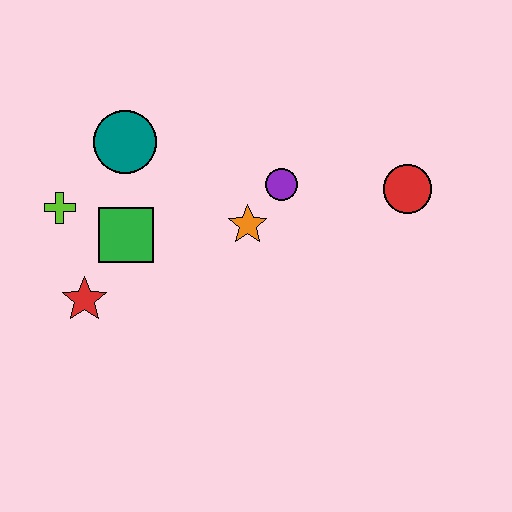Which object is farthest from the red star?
The red circle is farthest from the red star.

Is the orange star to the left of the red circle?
Yes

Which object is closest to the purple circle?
The orange star is closest to the purple circle.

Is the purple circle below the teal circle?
Yes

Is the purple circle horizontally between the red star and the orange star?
No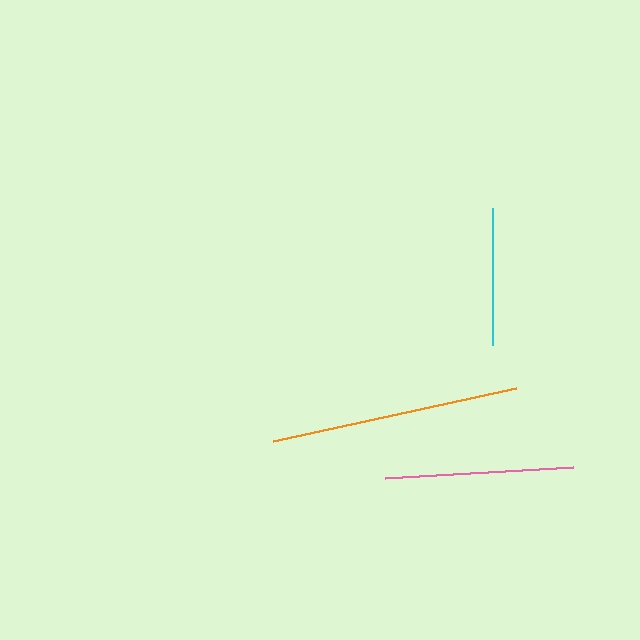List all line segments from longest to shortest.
From longest to shortest: orange, pink, cyan.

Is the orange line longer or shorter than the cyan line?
The orange line is longer than the cyan line.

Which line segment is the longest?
The orange line is the longest at approximately 249 pixels.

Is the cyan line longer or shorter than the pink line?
The pink line is longer than the cyan line.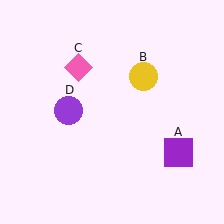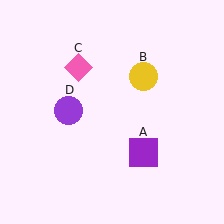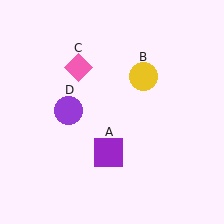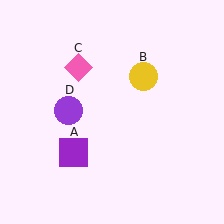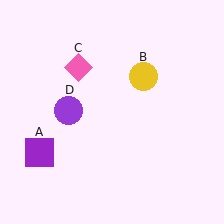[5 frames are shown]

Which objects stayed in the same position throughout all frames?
Yellow circle (object B) and pink diamond (object C) and purple circle (object D) remained stationary.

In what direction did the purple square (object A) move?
The purple square (object A) moved left.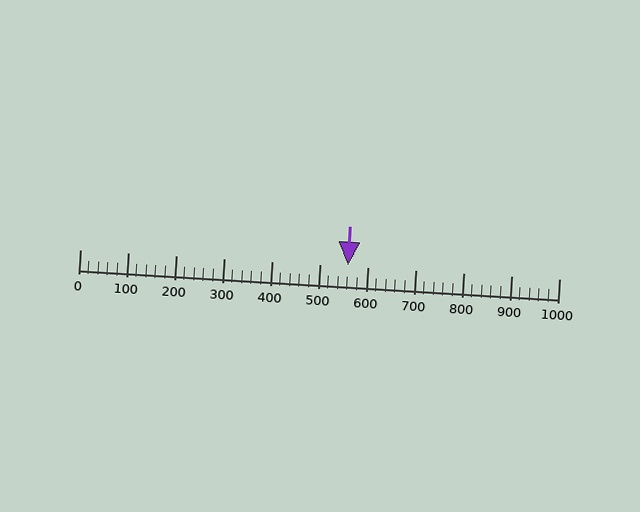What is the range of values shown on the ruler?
The ruler shows values from 0 to 1000.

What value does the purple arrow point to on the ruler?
The purple arrow points to approximately 560.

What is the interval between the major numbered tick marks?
The major tick marks are spaced 100 units apart.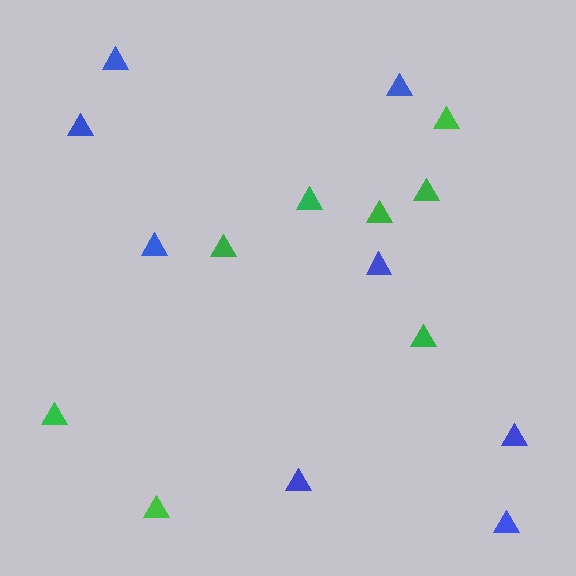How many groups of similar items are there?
There are 2 groups: one group of blue triangles (8) and one group of green triangles (8).